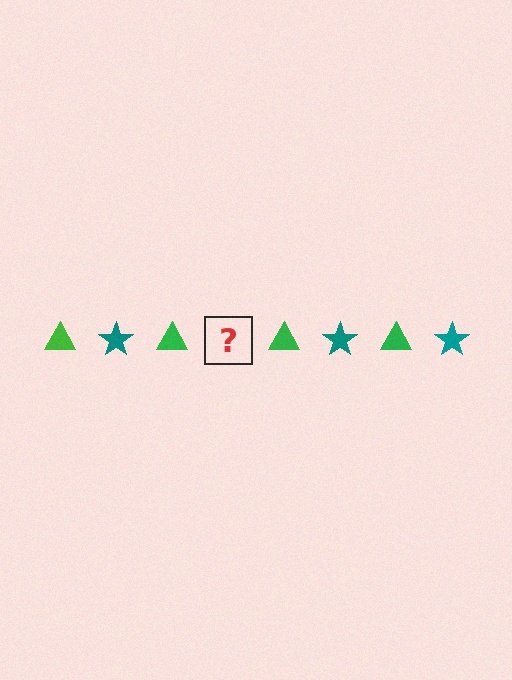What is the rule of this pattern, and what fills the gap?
The rule is that the pattern alternates between green triangle and teal star. The gap should be filled with a teal star.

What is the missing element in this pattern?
The missing element is a teal star.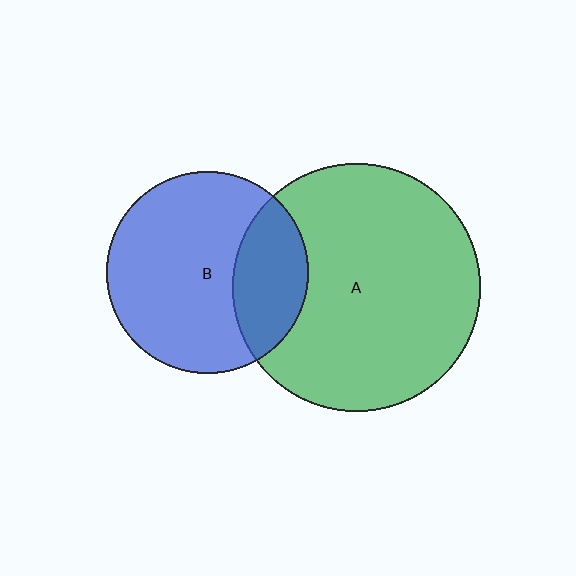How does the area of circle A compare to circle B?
Approximately 1.5 times.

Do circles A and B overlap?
Yes.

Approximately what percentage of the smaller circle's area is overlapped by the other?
Approximately 25%.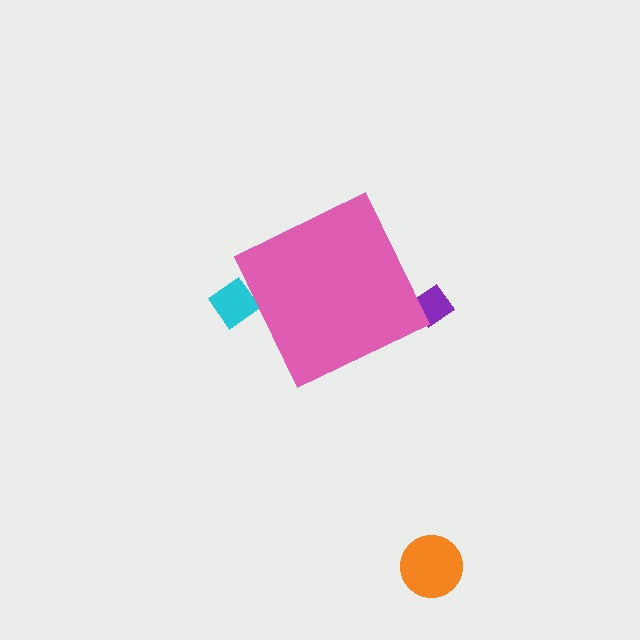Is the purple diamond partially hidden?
Yes, the purple diamond is partially hidden behind the pink diamond.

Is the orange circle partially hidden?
No, the orange circle is fully visible.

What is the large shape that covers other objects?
A pink diamond.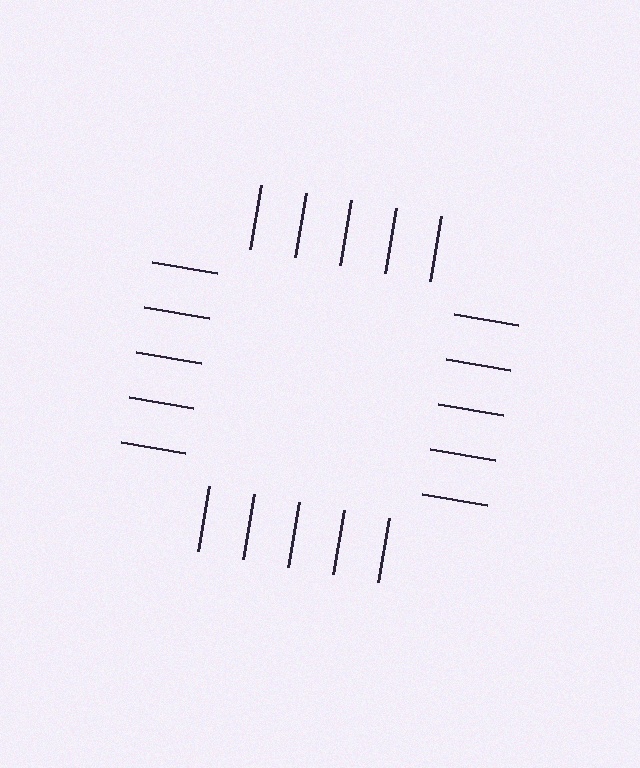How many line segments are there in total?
20 — 5 along each of the 4 edges.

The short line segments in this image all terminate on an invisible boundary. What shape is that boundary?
An illusory square — the line segments terminate on its edges but no continuous stroke is drawn.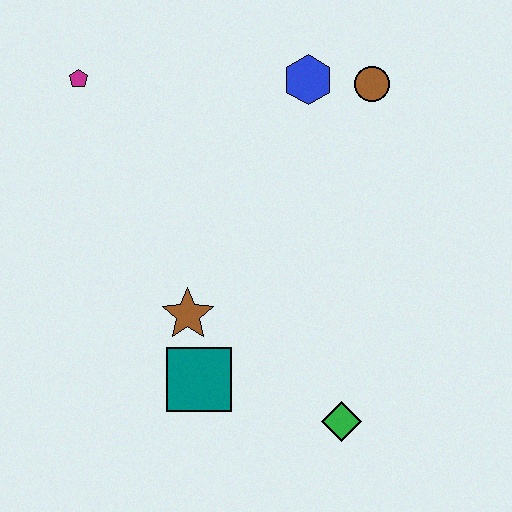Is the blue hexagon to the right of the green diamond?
No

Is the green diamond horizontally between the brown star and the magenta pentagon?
No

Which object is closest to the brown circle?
The blue hexagon is closest to the brown circle.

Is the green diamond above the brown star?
No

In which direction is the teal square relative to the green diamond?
The teal square is to the left of the green diamond.